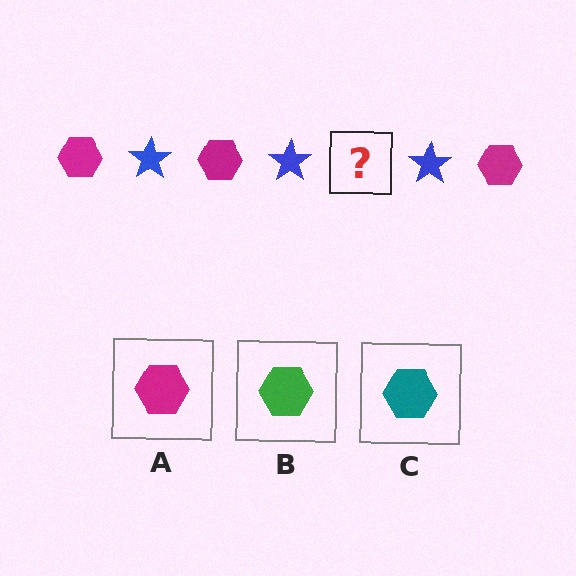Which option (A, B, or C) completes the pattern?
A.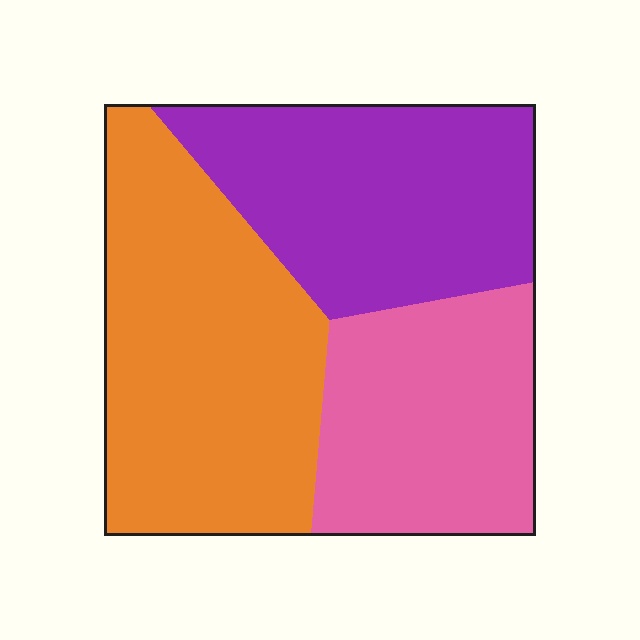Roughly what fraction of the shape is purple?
Purple takes up between a sixth and a third of the shape.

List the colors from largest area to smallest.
From largest to smallest: orange, purple, pink.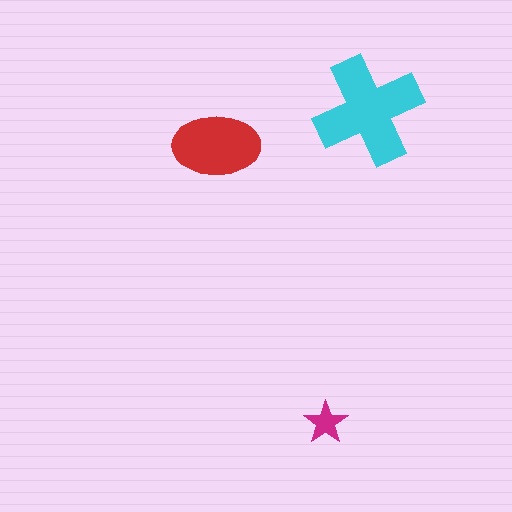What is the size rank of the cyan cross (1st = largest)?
1st.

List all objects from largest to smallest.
The cyan cross, the red ellipse, the magenta star.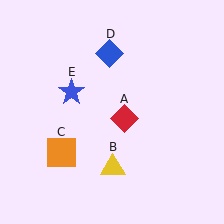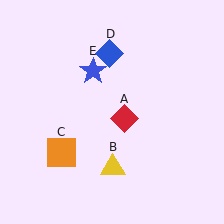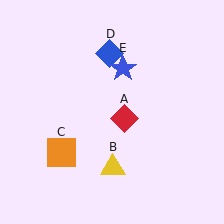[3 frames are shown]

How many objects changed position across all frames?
1 object changed position: blue star (object E).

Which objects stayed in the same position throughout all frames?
Red diamond (object A) and yellow triangle (object B) and orange square (object C) and blue diamond (object D) remained stationary.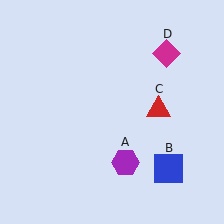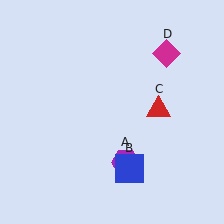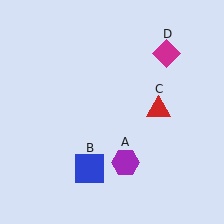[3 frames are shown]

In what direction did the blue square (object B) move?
The blue square (object B) moved left.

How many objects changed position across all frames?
1 object changed position: blue square (object B).